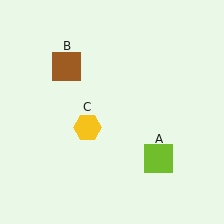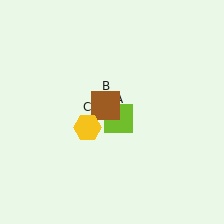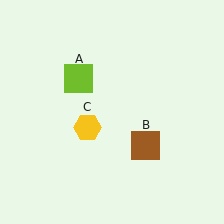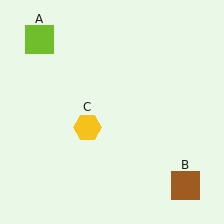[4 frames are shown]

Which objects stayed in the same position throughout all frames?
Yellow hexagon (object C) remained stationary.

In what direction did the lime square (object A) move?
The lime square (object A) moved up and to the left.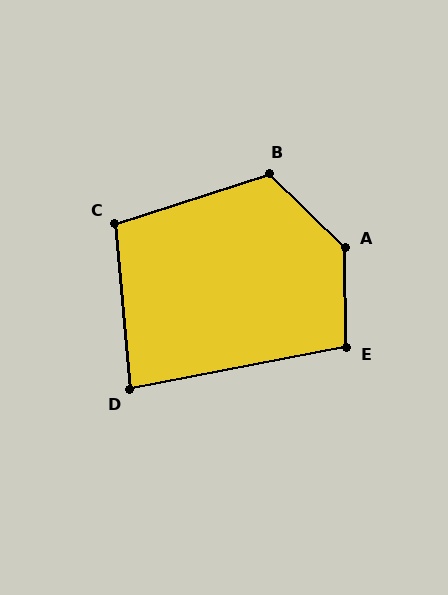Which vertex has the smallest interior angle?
D, at approximately 84 degrees.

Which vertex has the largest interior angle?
A, at approximately 134 degrees.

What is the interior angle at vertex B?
Approximately 118 degrees (obtuse).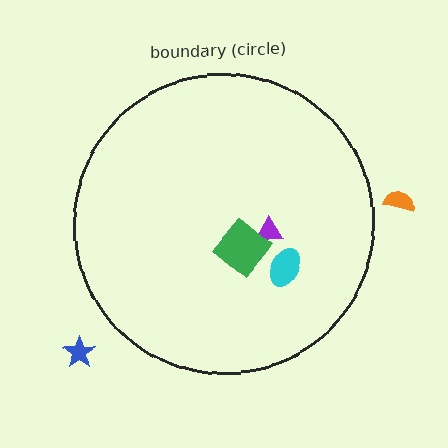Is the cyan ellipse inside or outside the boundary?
Inside.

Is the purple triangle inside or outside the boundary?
Inside.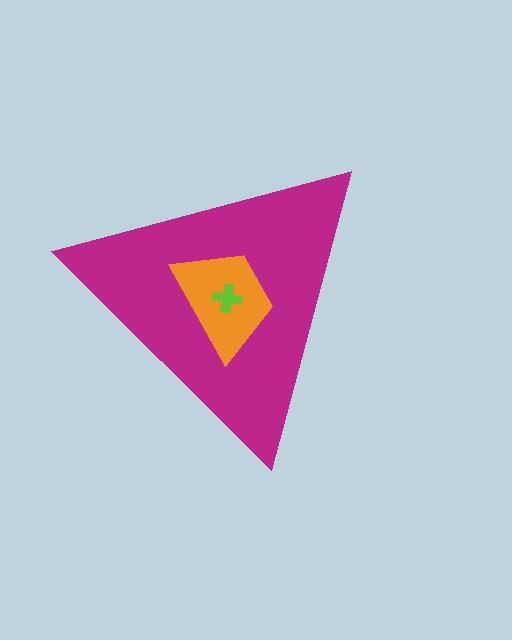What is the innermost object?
The lime cross.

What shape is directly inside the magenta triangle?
The orange trapezoid.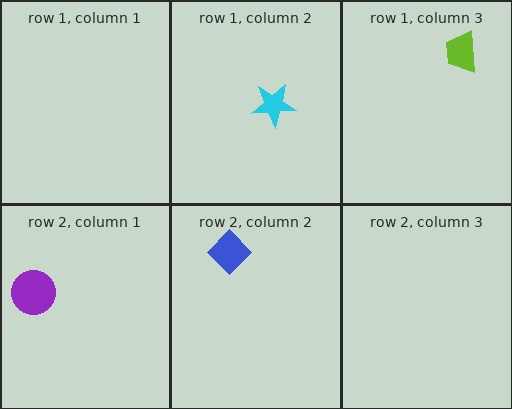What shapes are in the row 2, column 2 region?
The blue diamond.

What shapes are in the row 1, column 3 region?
The lime trapezoid.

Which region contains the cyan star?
The row 1, column 2 region.